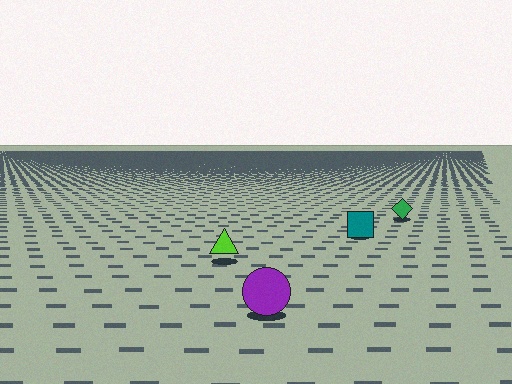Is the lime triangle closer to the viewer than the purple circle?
No. The purple circle is closer — you can tell from the texture gradient: the ground texture is coarser near it.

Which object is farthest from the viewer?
The green diamond is farthest from the viewer. It appears smaller and the ground texture around it is denser.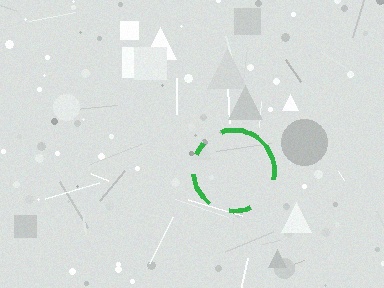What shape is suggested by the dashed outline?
The dashed outline suggests a circle.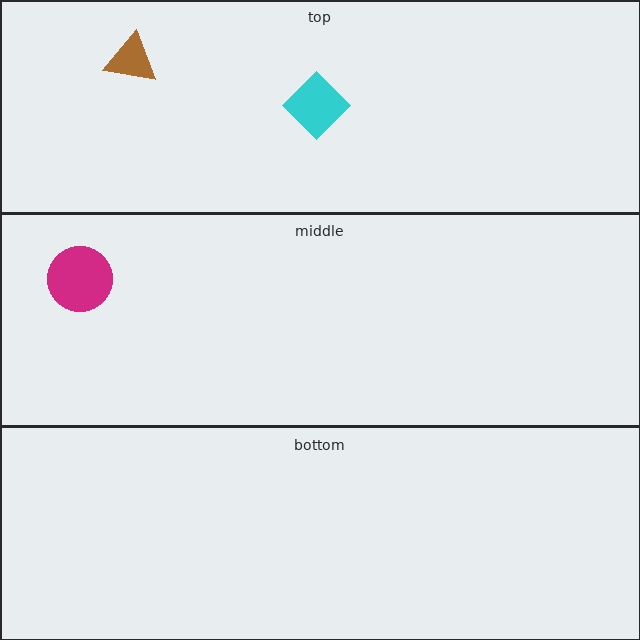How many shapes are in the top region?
2.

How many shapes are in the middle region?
1.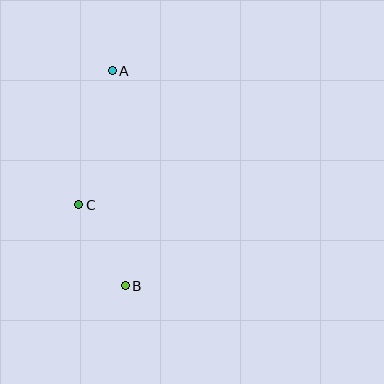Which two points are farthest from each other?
Points A and B are farthest from each other.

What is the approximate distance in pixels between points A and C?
The distance between A and C is approximately 138 pixels.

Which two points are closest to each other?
Points B and C are closest to each other.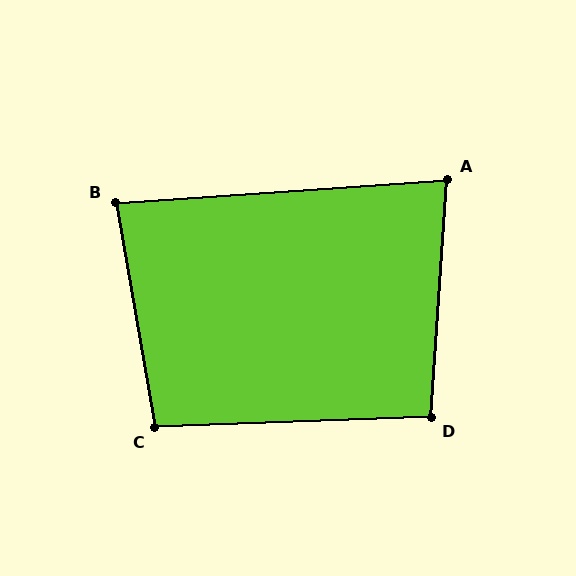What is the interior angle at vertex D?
Approximately 96 degrees (obtuse).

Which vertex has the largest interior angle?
C, at approximately 98 degrees.